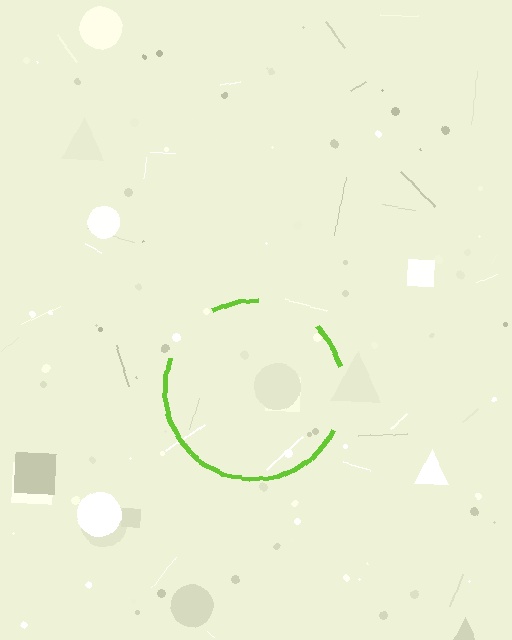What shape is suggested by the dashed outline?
The dashed outline suggests a circle.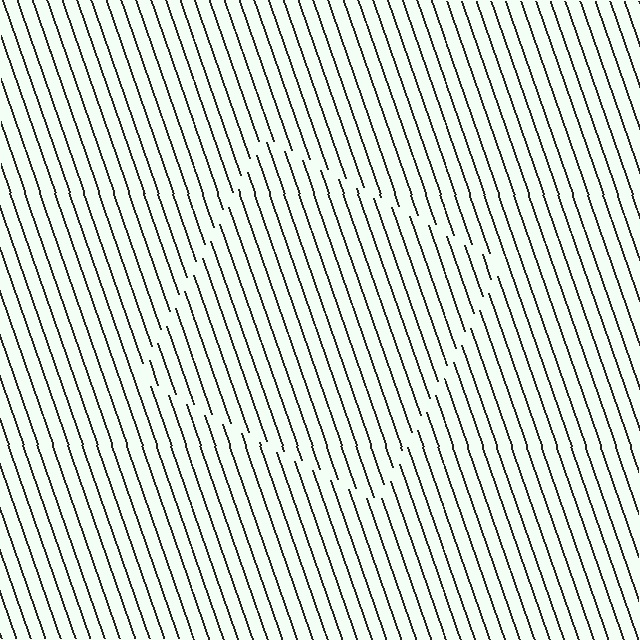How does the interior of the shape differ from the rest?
The interior of the shape contains the same grating, shifted by half a period — the contour is defined by the phase discontinuity where line-ends from the inner and outer gratings abut.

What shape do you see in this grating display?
An illusory square. The interior of the shape contains the same grating, shifted by half a period — the contour is defined by the phase discontinuity where line-ends from the inner and outer gratings abut.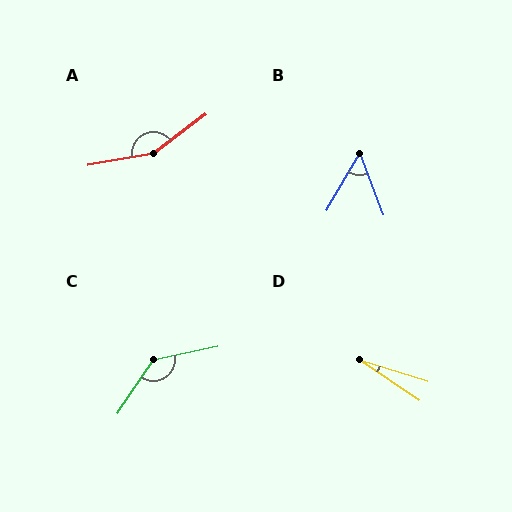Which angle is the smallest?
D, at approximately 17 degrees.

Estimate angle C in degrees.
Approximately 136 degrees.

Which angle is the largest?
A, at approximately 153 degrees.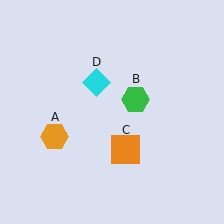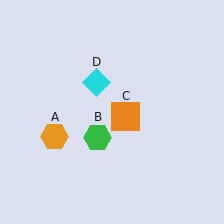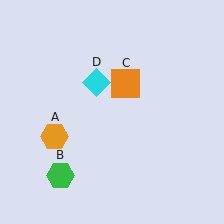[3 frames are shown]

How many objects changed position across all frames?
2 objects changed position: green hexagon (object B), orange square (object C).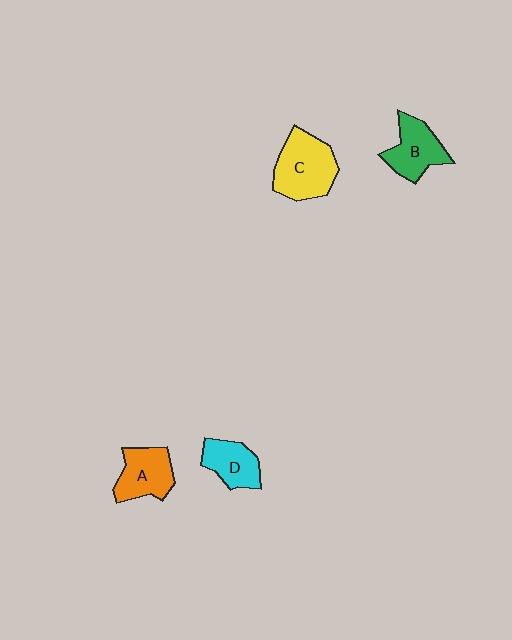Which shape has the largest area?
Shape C (yellow).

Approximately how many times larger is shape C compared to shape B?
Approximately 1.3 times.